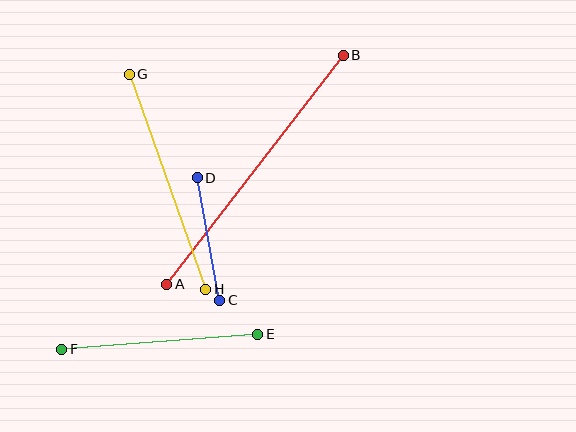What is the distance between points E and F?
The distance is approximately 197 pixels.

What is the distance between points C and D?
The distance is approximately 124 pixels.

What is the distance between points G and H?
The distance is approximately 228 pixels.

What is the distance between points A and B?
The distance is approximately 289 pixels.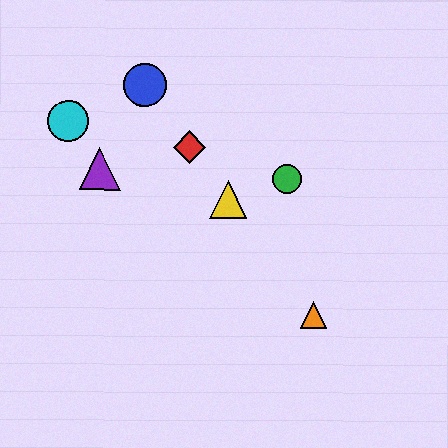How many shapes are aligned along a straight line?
4 shapes (the red diamond, the blue circle, the yellow triangle, the orange triangle) are aligned along a straight line.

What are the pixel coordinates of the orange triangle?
The orange triangle is at (313, 316).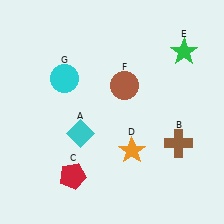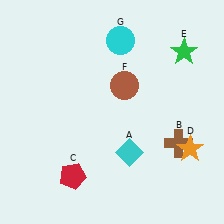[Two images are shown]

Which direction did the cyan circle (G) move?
The cyan circle (G) moved right.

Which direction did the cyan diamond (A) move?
The cyan diamond (A) moved right.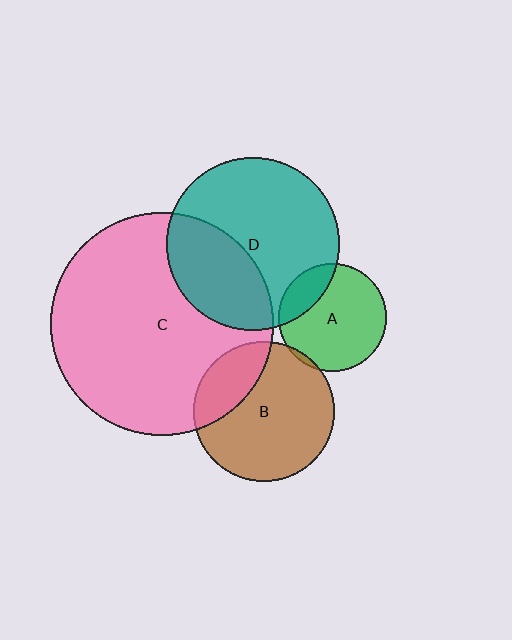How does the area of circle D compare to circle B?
Approximately 1.5 times.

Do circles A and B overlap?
Yes.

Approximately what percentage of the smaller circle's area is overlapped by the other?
Approximately 5%.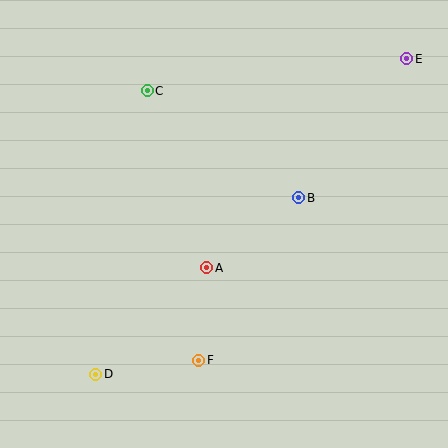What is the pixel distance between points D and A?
The distance between D and A is 154 pixels.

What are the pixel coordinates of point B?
Point B is at (299, 198).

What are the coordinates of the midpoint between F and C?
The midpoint between F and C is at (173, 226).